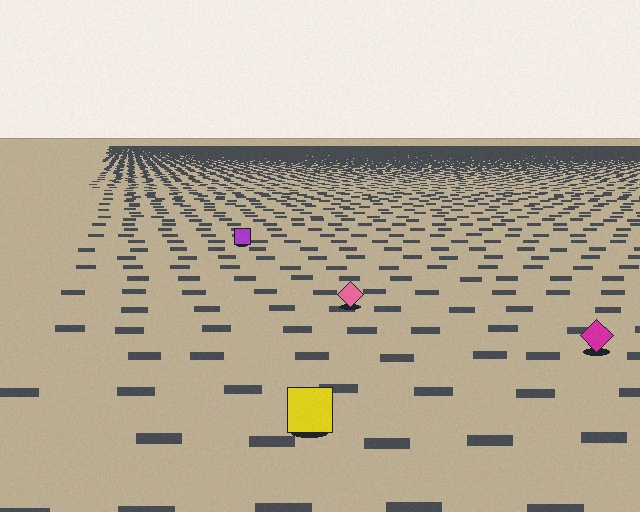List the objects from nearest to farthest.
From nearest to farthest: the yellow square, the magenta diamond, the pink diamond, the purple square.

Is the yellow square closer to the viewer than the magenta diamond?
Yes. The yellow square is closer — you can tell from the texture gradient: the ground texture is coarser near it.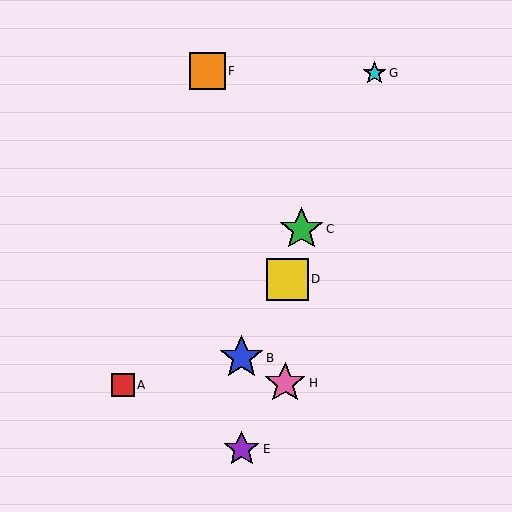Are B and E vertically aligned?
Yes, both are at x≈242.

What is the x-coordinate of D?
Object D is at x≈287.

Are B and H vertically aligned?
No, B is at x≈242 and H is at x≈285.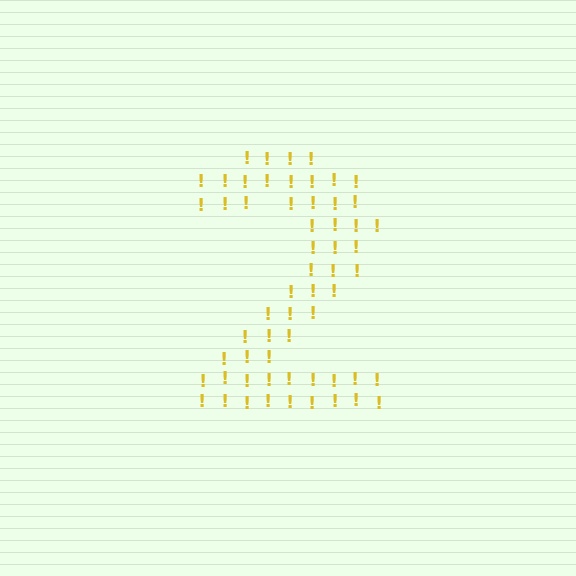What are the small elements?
The small elements are exclamation marks.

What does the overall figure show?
The overall figure shows the digit 2.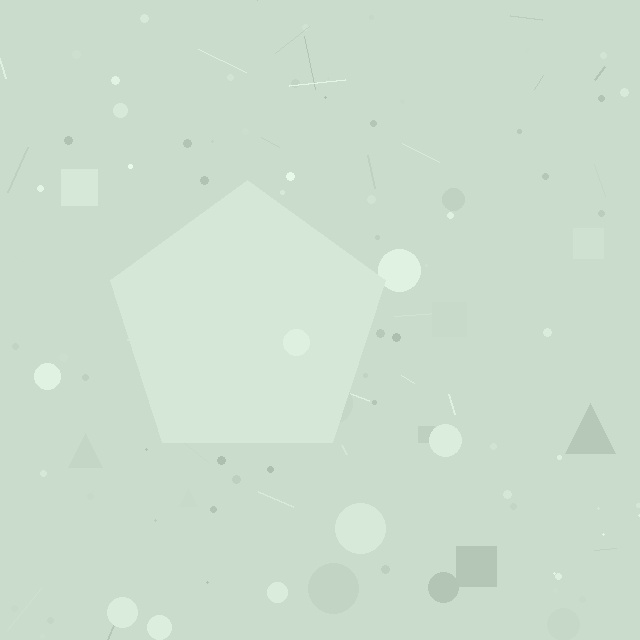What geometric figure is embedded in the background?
A pentagon is embedded in the background.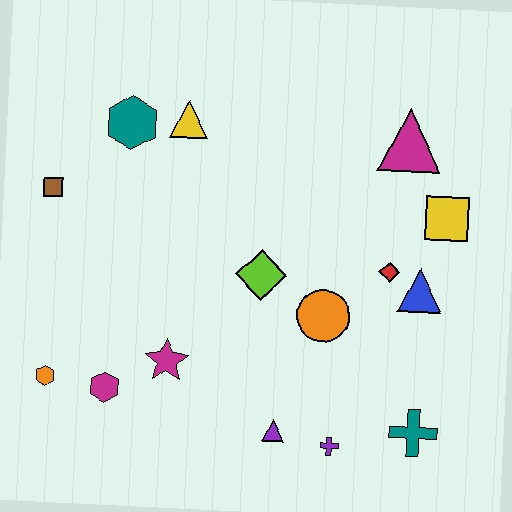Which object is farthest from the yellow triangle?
The teal cross is farthest from the yellow triangle.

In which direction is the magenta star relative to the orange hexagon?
The magenta star is to the right of the orange hexagon.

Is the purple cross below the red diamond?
Yes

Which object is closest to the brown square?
The teal hexagon is closest to the brown square.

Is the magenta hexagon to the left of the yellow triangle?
Yes